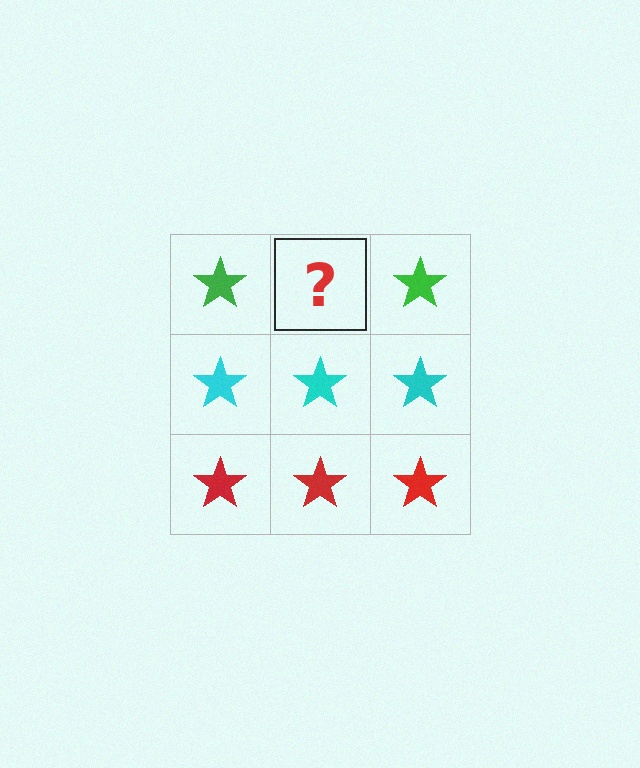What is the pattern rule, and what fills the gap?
The rule is that each row has a consistent color. The gap should be filled with a green star.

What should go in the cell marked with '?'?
The missing cell should contain a green star.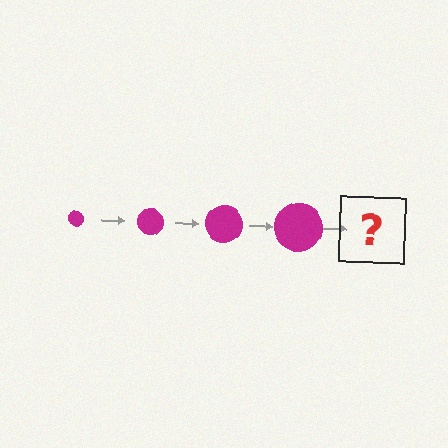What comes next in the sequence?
The next element should be a magenta circle, larger than the previous one.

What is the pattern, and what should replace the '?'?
The pattern is that the circle gets progressively larger each step. The '?' should be a magenta circle, larger than the previous one.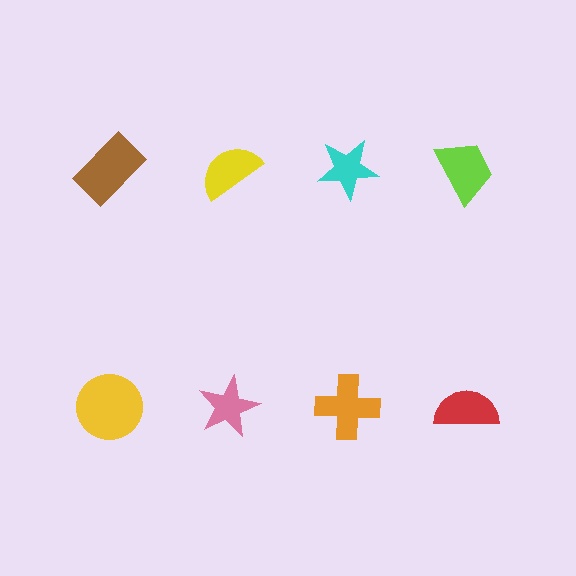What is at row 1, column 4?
A lime trapezoid.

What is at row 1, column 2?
A yellow semicircle.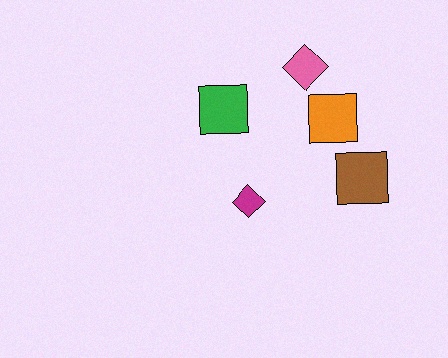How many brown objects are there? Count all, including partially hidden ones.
There is 1 brown object.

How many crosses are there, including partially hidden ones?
There are no crosses.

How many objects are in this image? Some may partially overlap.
There are 5 objects.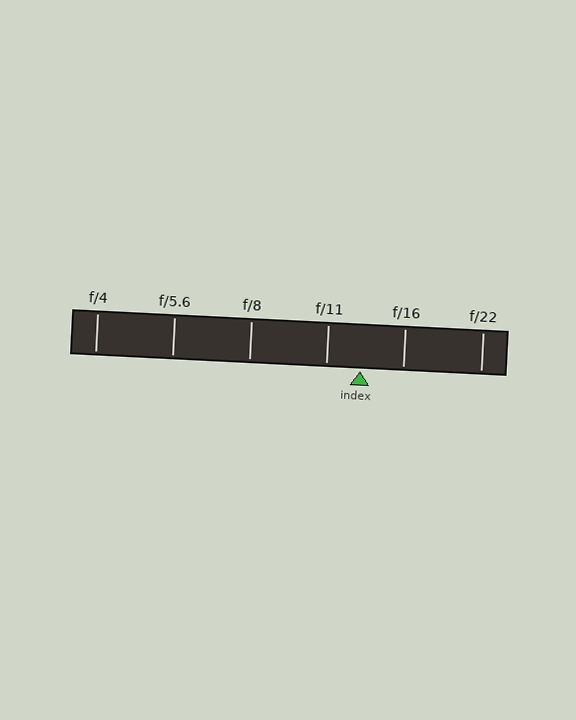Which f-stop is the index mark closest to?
The index mark is closest to f/11.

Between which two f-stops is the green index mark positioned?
The index mark is between f/11 and f/16.